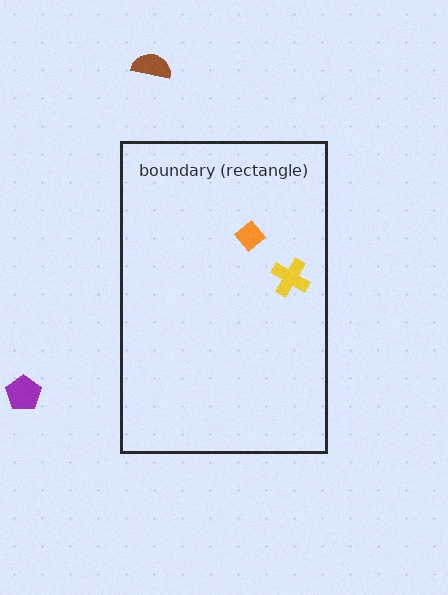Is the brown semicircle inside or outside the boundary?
Outside.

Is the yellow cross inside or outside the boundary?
Inside.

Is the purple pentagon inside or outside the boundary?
Outside.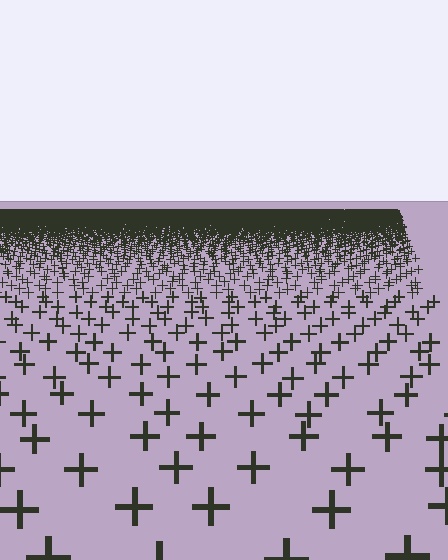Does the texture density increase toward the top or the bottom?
Density increases toward the top.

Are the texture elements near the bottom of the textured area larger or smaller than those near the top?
Larger. Near the bottom, elements are closer to the viewer and appear at a bigger on-screen size.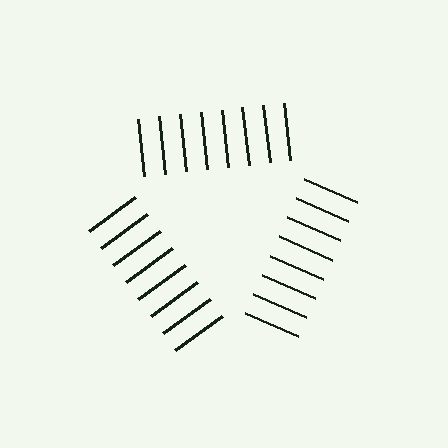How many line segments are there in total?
24 — 8 along each of the 3 edges.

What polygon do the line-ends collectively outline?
An illusory triangle — the line segments terminate on its edges but no continuous stroke is drawn.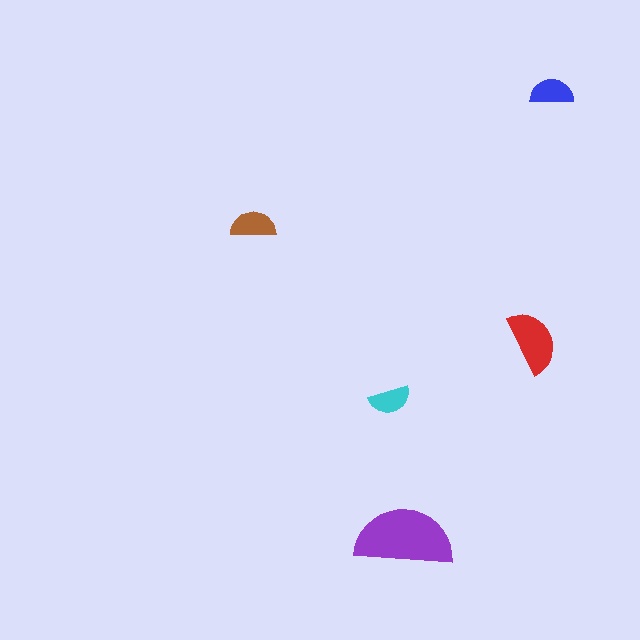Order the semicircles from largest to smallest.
the purple one, the red one, the brown one, the blue one, the cyan one.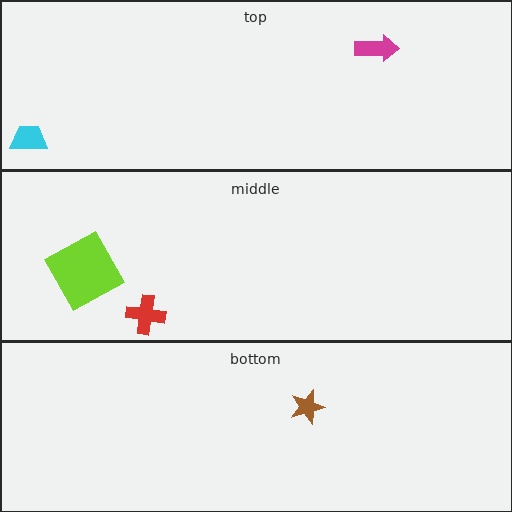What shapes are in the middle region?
The red cross, the lime square.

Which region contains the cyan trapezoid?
The top region.